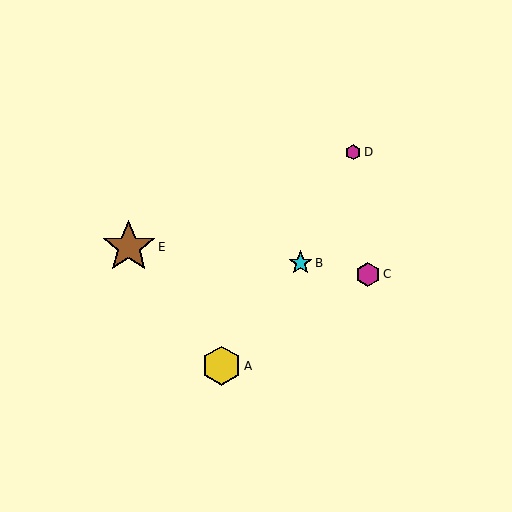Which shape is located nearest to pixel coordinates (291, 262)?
The cyan star (labeled B) at (300, 263) is nearest to that location.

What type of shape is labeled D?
Shape D is a magenta hexagon.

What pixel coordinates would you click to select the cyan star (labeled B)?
Click at (300, 263) to select the cyan star B.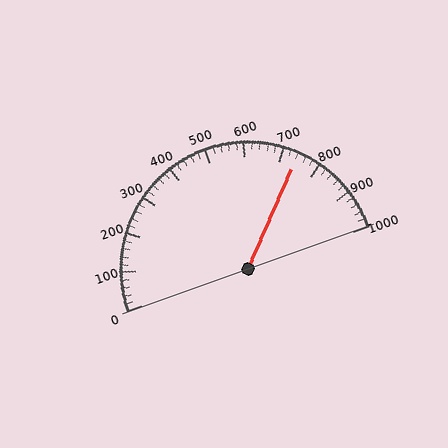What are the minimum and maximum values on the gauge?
The gauge ranges from 0 to 1000.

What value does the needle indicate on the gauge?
The needle indicates approximately 740.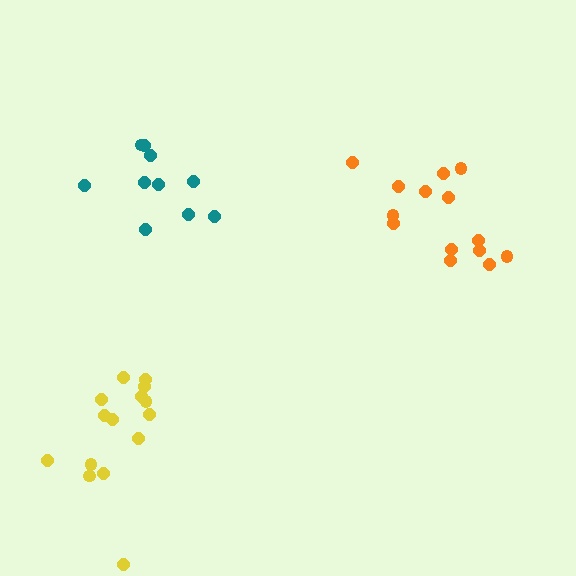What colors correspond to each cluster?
The clusters are colored: teal, yellow, orange.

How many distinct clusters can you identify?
There are 3 distinct clusters.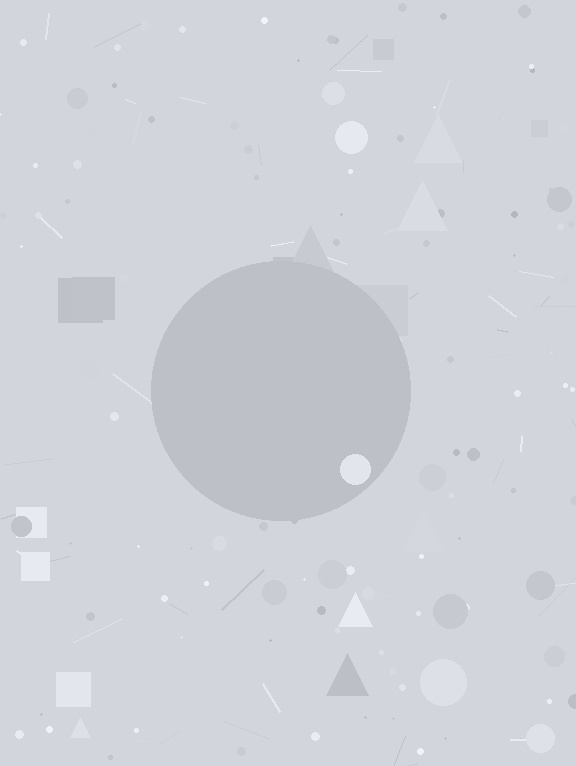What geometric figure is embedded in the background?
A circle is embedded in the background.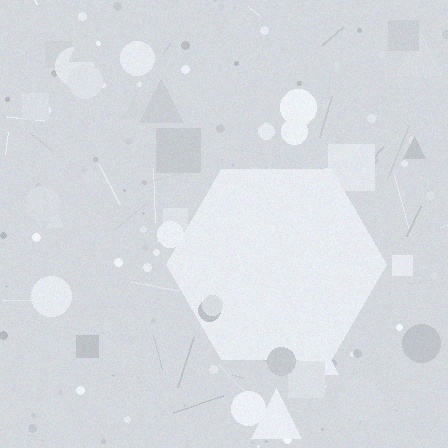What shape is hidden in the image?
A hexagon is hidden in the image.